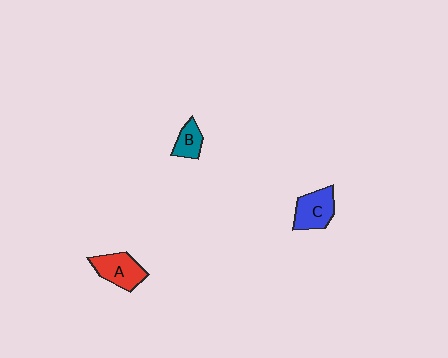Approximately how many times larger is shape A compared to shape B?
Approximately 1.7 times.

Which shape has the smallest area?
Shape B (teal).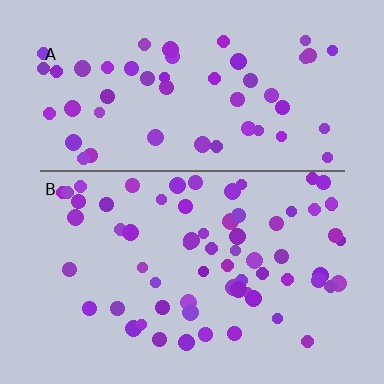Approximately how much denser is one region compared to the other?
Approximately 1.2× — region B over region A.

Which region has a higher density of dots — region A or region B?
B (the bottom).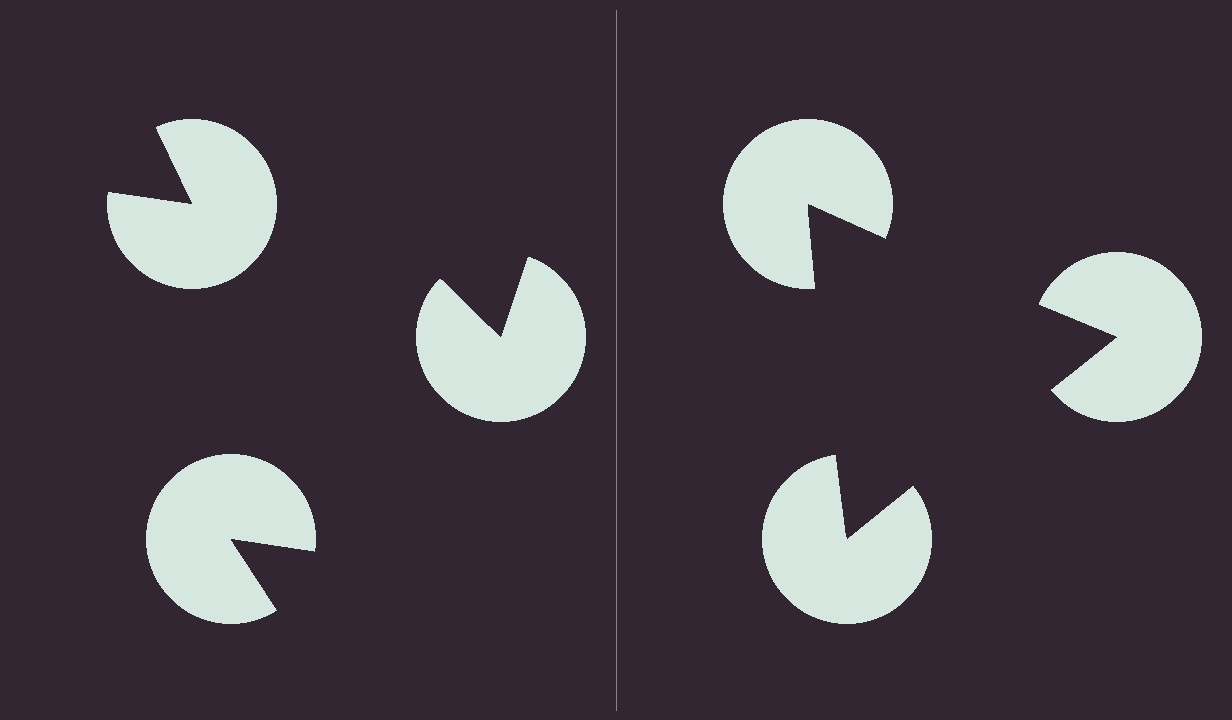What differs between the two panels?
The pac-man discs are positioned identically on both sides; only the wedge orientations differ. On the right they align to a triangle; on the left they are misaligned.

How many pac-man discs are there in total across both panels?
6 — 3 on each side.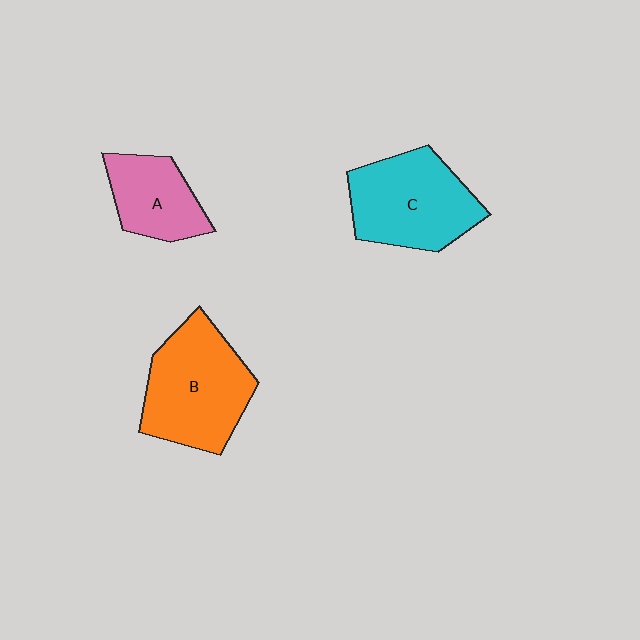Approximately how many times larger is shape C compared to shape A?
Approximately 1.6 times.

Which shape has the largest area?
Shape B (orange).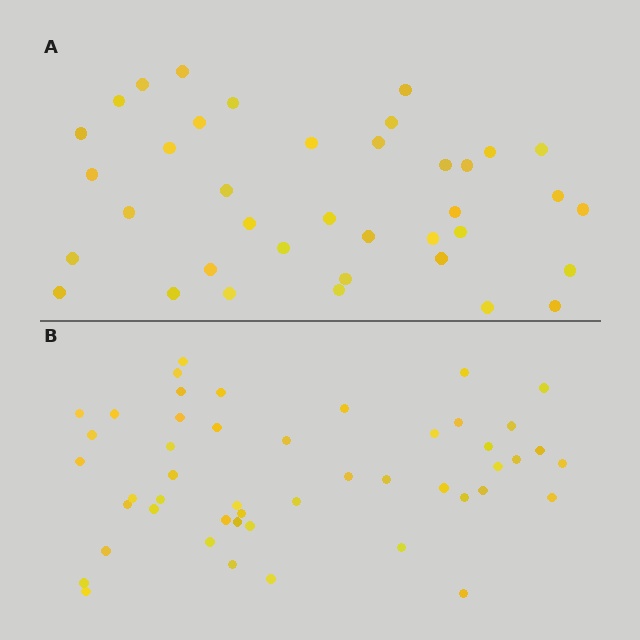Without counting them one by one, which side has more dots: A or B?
Region B (the bottom region) has more dots.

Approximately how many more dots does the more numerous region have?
Region B has roughly 10 or so more dots than region A.